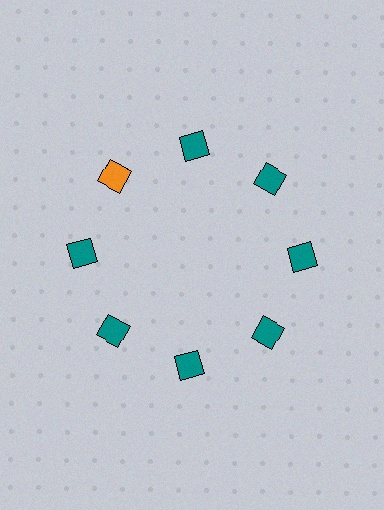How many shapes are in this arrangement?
There are 8 shapes arranged in a ring pattern.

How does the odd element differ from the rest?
It has a different color: orange instead of teal.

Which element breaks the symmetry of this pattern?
The orange diamond at roughly the 10 o'clock position breaks the symmetry. All other shapes are teal diamonds.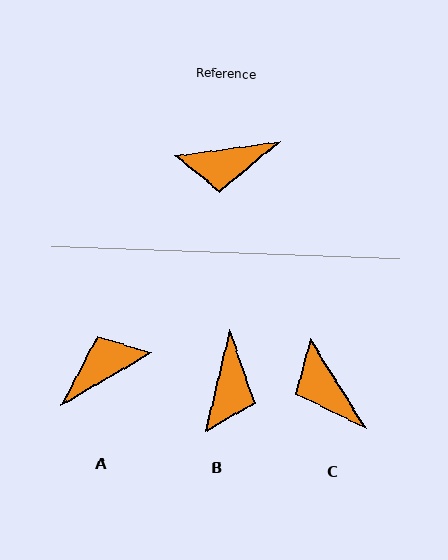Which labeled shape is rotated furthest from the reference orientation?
A, about 158 degrees away.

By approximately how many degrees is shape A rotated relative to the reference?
Approximately 158 degrees clockwise.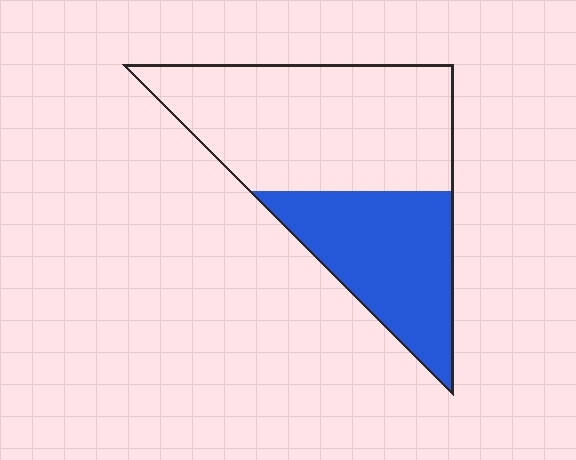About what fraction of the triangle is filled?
About three eighths (3/8).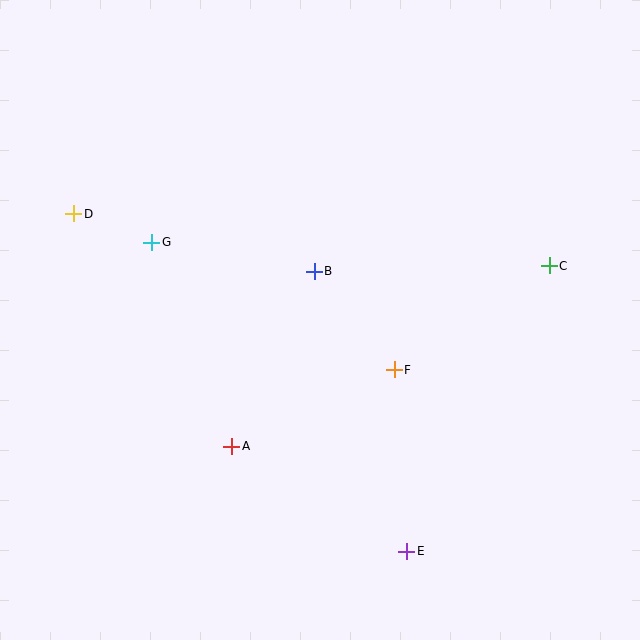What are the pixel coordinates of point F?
Point F is at (394, 370).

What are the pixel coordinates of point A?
Point A is at (232, 446).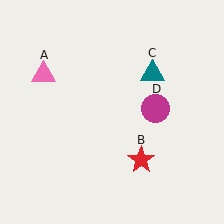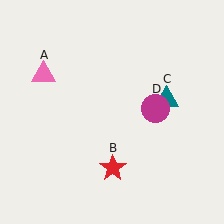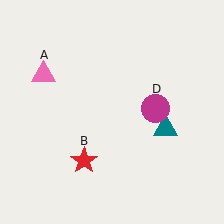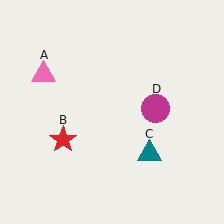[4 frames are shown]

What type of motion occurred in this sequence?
The red star (object B), teal triangle (object C) rotated clockwise around the center of the scene.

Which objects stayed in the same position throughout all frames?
Pink triangle (object A) and magenta circle (object D) remained stationary.